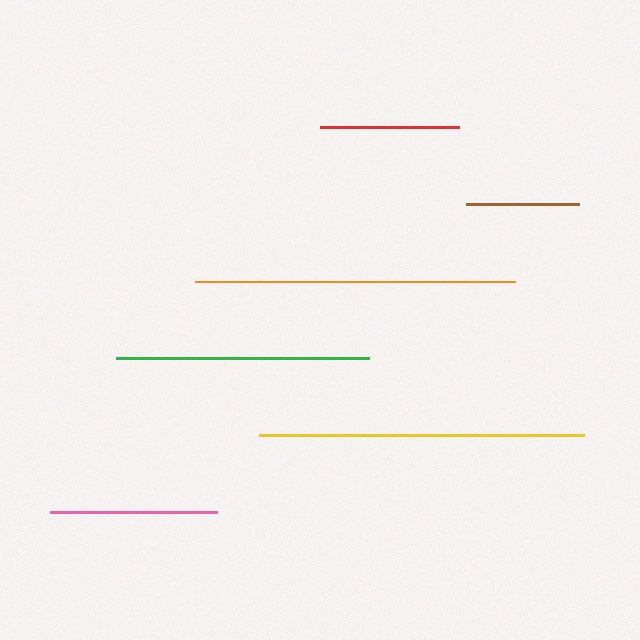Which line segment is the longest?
The yellow line is the longest at approximately 325 pixels.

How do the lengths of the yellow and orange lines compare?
The yellow and orange lines are approximately the same length.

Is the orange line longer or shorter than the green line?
The orange line is longer than the green line.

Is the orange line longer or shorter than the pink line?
The orange line is longer than the pink line.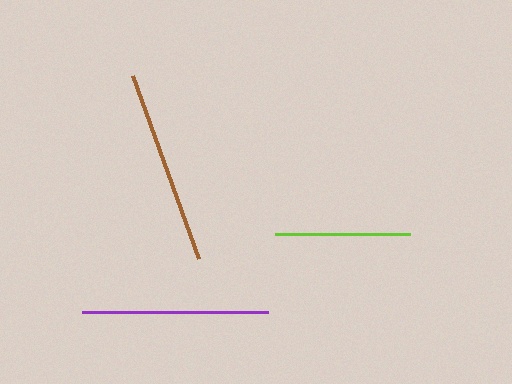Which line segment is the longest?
The brown line is the longest at approximately 195 pixels.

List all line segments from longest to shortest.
From longest to shortest: brown, purple, lime.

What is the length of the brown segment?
The brown segment is approximately 195 pixels long.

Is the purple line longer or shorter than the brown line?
The brown line is longer than the purple line.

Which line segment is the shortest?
The lime line is the shortest at approximately 136 pixels.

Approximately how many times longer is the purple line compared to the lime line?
The purple line is approximately 1.4 times the length of the lime line.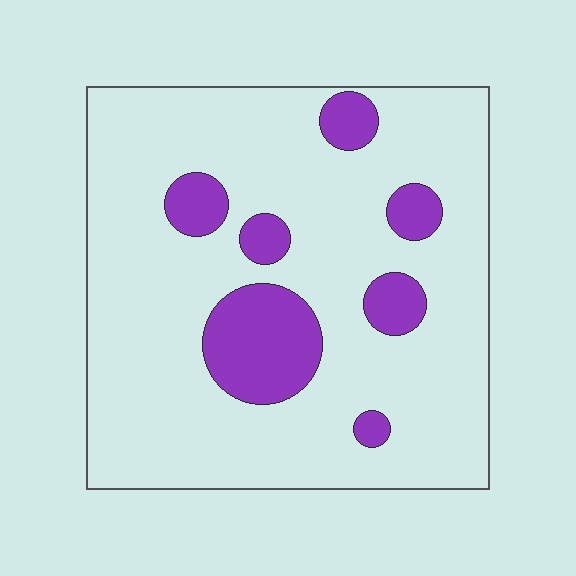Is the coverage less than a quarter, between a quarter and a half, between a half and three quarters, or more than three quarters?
Less than a quarter.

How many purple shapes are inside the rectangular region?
7.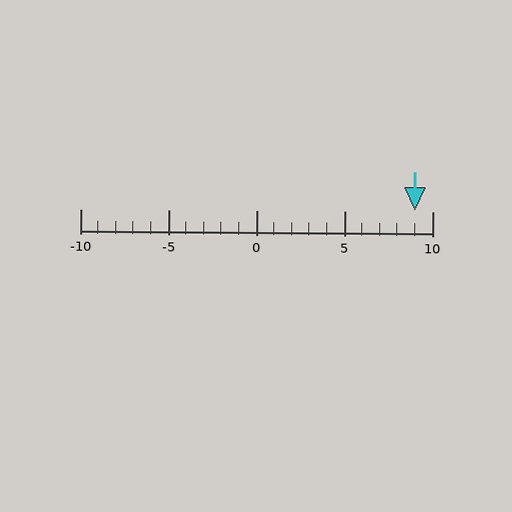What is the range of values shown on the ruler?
The ruler shows values from -10 to 10.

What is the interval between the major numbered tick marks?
The major tick marks are spaced 5 units apart.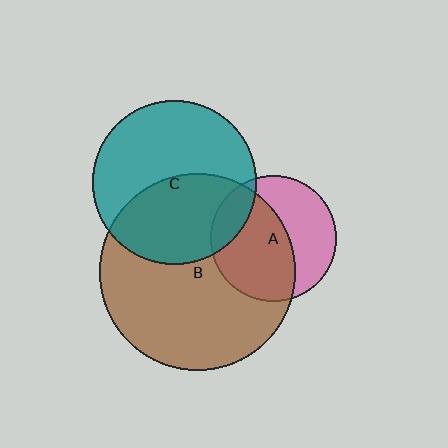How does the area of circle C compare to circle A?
Approximately 1.7 times.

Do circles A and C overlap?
Yes.